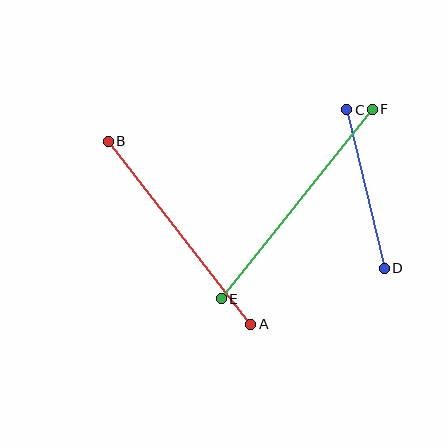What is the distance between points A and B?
The distance is approximately 232 pixels.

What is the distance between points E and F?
The distance is approximately 242 pixels.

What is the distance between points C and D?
The distance is approximately 163 pixels.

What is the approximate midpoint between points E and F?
The midpoint is at approximately (297, 204) pixels.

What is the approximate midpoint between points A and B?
The midpoint is at approximately (179, 233) pixels.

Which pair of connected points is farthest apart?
Points E and F are farthest apart.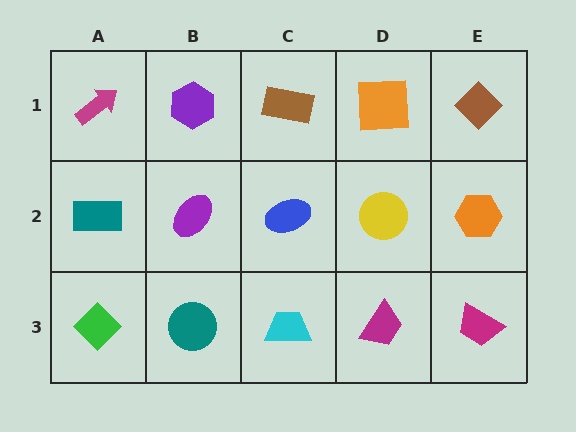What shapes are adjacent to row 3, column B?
A purple ellipse (row 2, column B), a green diamond (row 3, column A), a cyan trapezoid (row 3, column C).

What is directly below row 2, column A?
A green diamond.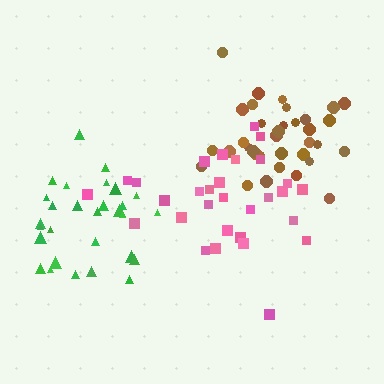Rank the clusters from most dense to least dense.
brown, green, pink.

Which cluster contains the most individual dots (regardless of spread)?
Brown (35).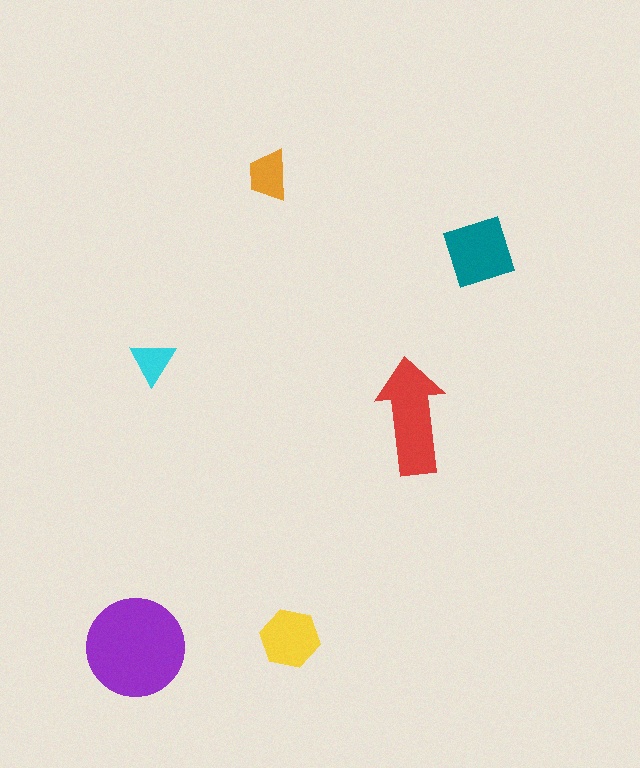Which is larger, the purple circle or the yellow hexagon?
The purple circle.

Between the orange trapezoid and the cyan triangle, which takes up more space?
The orange trapezoid.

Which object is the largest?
The purple circle.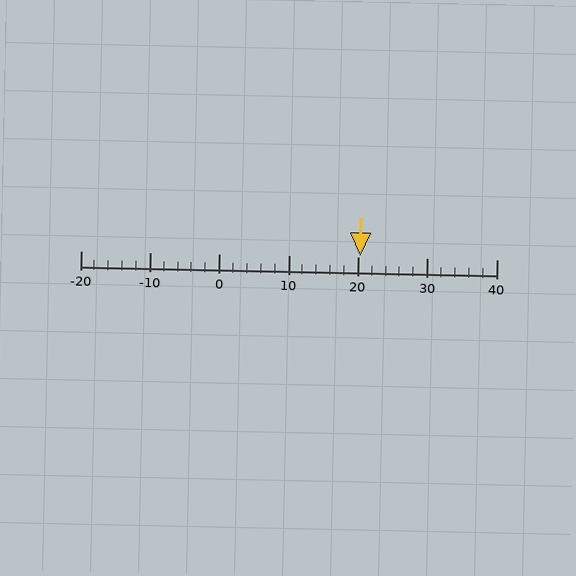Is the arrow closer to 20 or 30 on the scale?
The arrow is closer to 20.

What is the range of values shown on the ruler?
The ruler shows values from -20 to 40.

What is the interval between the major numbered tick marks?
The major tick marks are spaced 10 units apart.